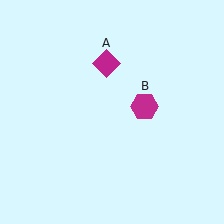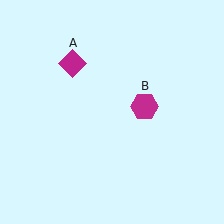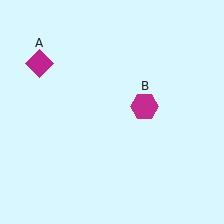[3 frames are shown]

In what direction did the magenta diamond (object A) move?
The magenta diamond (object A) moved left.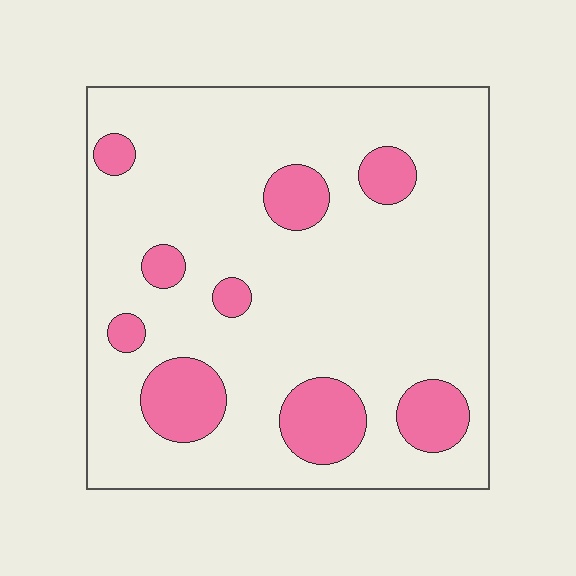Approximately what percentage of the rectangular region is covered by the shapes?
Approximately 15%.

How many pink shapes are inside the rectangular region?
9.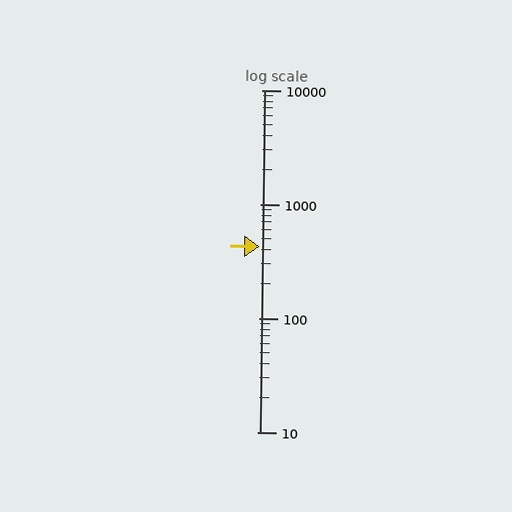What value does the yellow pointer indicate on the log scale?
The pointer indicates approximately 420.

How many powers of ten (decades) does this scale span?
The scale spans 3 decades, from 10 to 10000.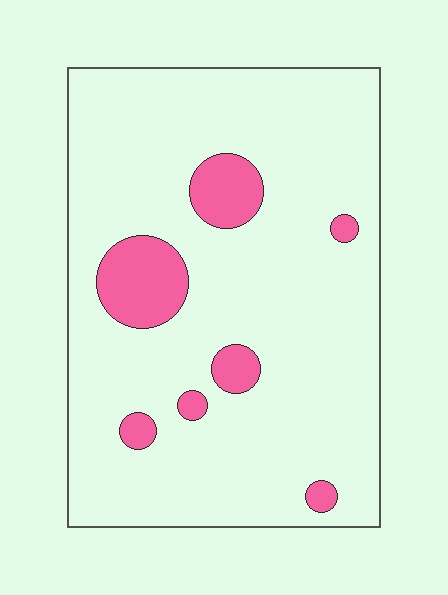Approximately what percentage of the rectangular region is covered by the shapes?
Approximately 10%.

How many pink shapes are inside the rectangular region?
7.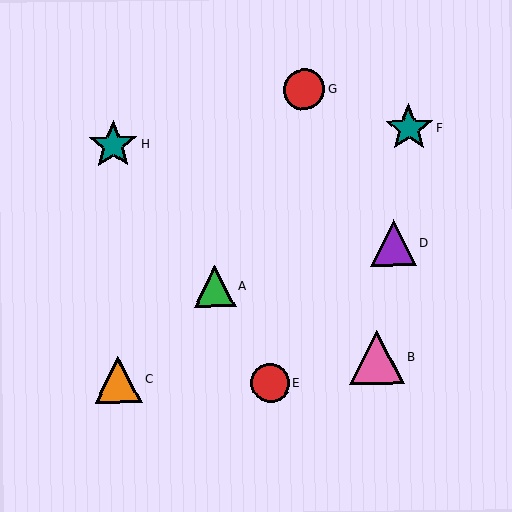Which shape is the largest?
The pink triangle (labeled B) is the largest.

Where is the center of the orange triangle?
The center of the orange triangle is at (118, 380).